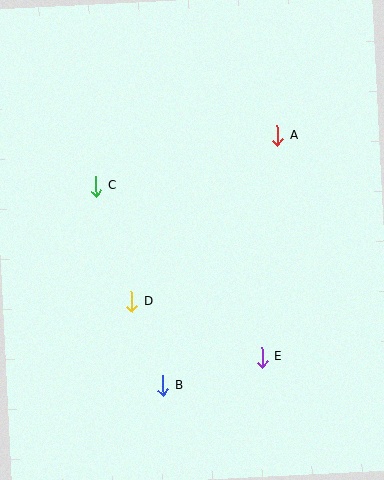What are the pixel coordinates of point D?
Point D is at (132, 302).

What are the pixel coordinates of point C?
Point C is at (96, 186).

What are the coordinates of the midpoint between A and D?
The midpoint between A and D is at (205, 219).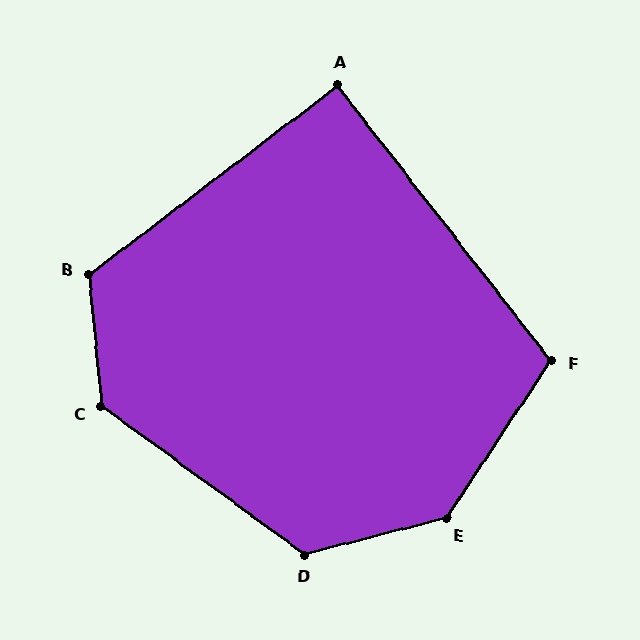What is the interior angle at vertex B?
Approximately 122 degrees (obtuse).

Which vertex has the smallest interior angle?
A, at approximately 91 degrees.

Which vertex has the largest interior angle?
E, at approximately 138 degrees.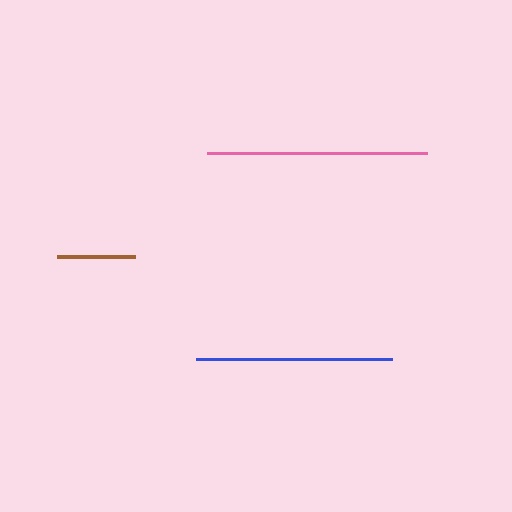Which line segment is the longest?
The pink line is the longest at approximately 220 pixels.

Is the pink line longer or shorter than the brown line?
The pink line is longer than the brown line.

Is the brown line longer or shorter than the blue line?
The blue line is longer than the brown line.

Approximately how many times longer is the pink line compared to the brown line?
The pink line is approximately 2.8 times the length of the brown line.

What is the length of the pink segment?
The pink segment is approximately 220 pixels long.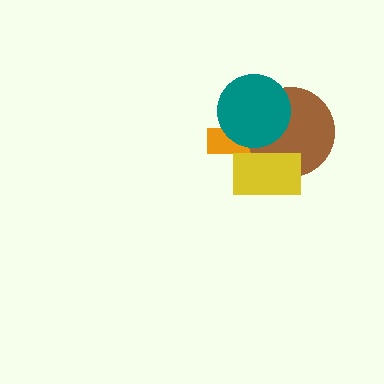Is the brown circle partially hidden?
Yes, it is partially covered by another shape.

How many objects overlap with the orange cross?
3 objects overlap with the orange cross.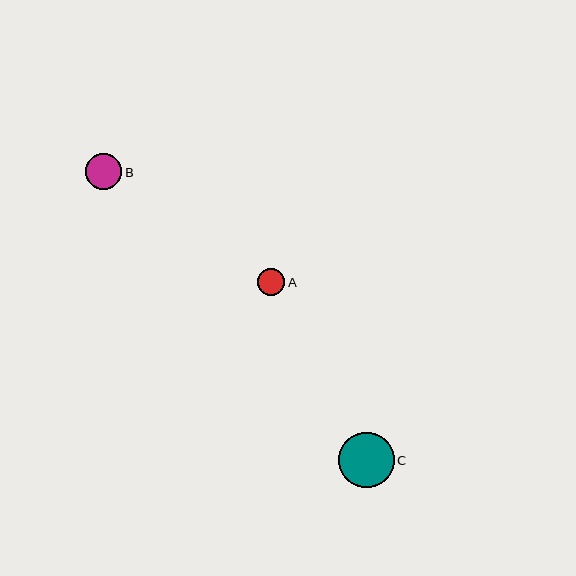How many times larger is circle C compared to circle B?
Circle C is approximately 1.5 times the size of circle B.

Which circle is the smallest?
Circle A is the smallest with a size of approximately 28 pixels.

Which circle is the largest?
Circle C is the largest with a size of approximately 55 pixels.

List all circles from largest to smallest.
From largest to smallest: C, B, A.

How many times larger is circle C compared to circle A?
Circle C is approximately 2.0 times the size of circle A.